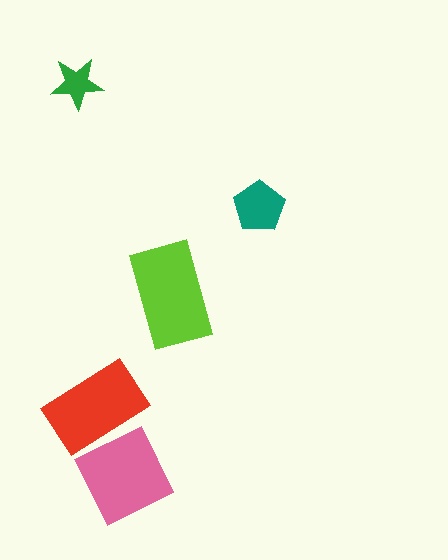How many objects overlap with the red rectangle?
1 object overlaps with the red rectangle.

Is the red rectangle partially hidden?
Yes, it is partially covered by another shape.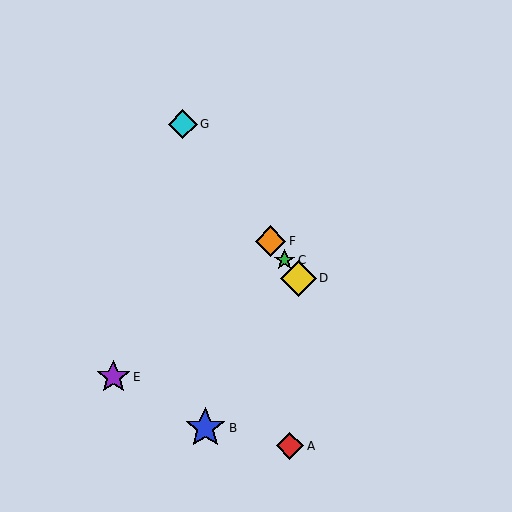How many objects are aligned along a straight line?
4 objects (C, D, F, G) are aligned along a straight line.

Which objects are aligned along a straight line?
Objects C, D, F, G are aligned along a straight line.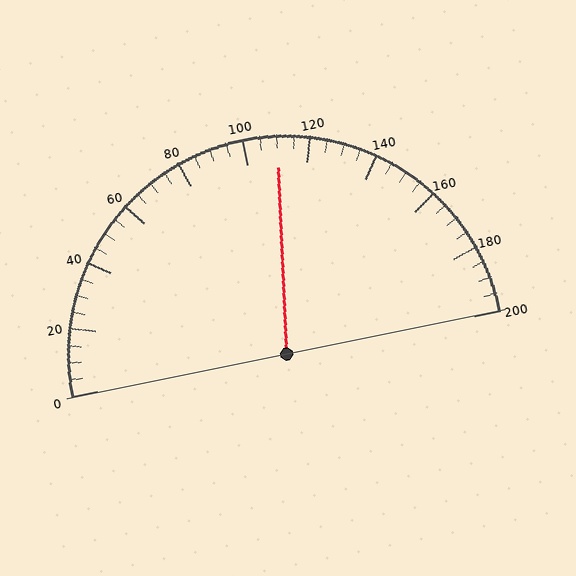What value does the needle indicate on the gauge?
The needle indicates approximately 110.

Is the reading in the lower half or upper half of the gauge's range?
The reading is in the upper half of the range (0 to 200).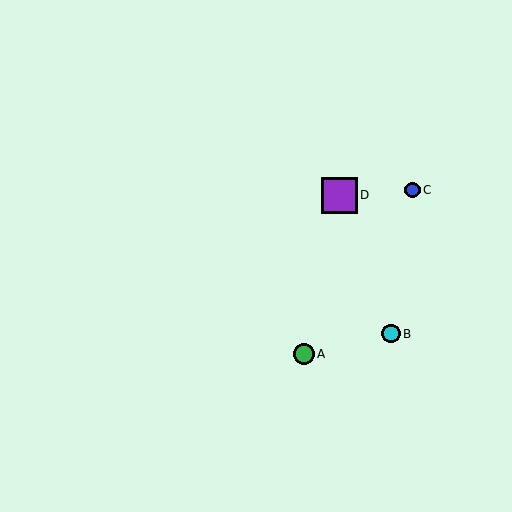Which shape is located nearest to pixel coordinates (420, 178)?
The blue circle (labeled C) at (412, 190) is nearest to that location.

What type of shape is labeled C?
Shape C is a blue circle.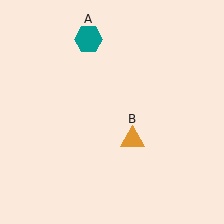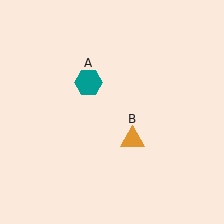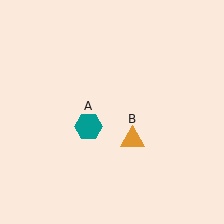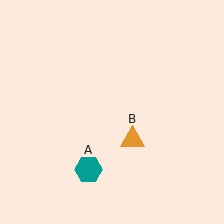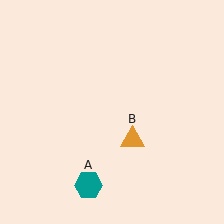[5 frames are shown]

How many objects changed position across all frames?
1 object changed position: teal hexagon (object A).